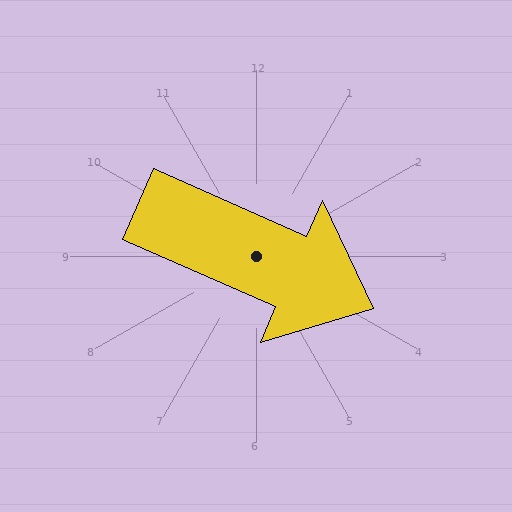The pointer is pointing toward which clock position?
Roughly 4 o'clock.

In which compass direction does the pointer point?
Southeast.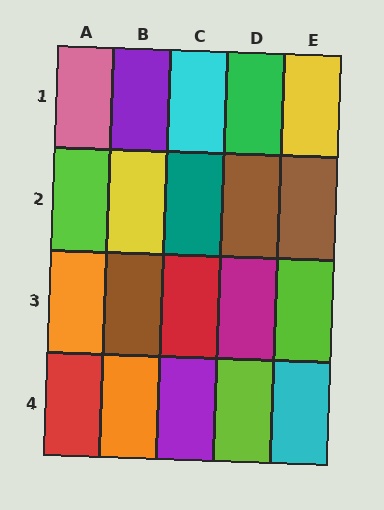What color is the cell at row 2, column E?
Brown.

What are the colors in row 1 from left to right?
Pink, purple, cyan, green, yellow.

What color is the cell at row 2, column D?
Brown.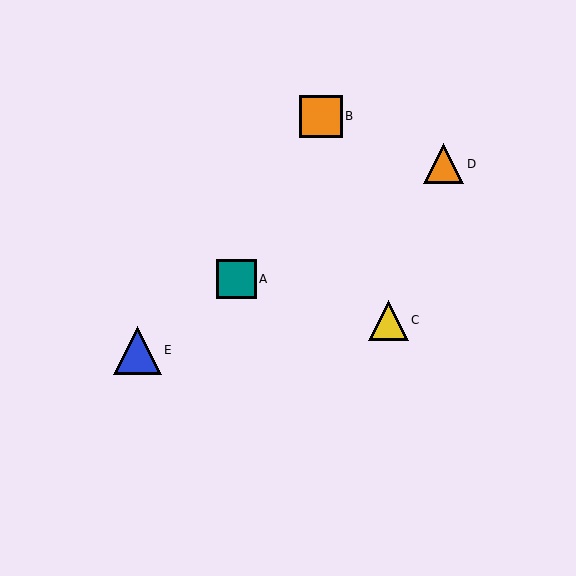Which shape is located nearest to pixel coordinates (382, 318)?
The yellow triangle (labeled C) at (388, 320) is nearest to that location.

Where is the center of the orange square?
The center of the orange square is at (321, 116).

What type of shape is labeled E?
Shape E is a blue triangle.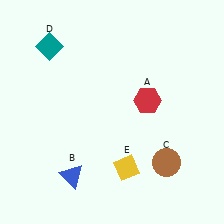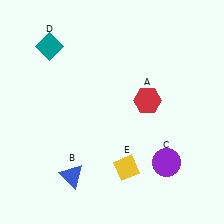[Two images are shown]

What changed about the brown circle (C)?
In Image 1, C is brown. In Image 2, it changed to purple.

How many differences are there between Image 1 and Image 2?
There is 1 difference between the two images.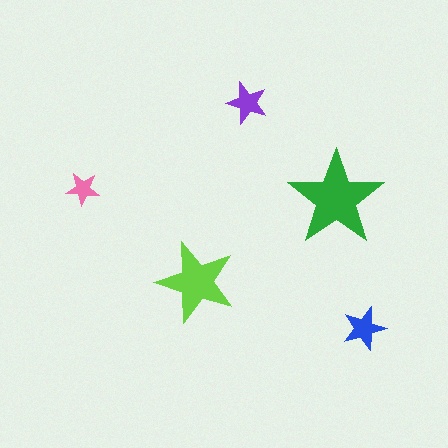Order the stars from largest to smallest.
the green one, the lime one, the blue one, the purple one, the pink one.